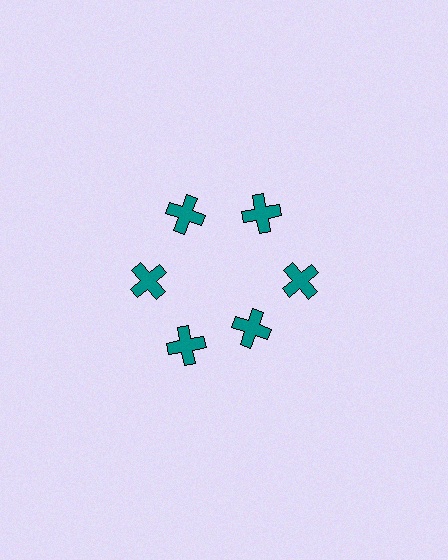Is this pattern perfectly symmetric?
No. The 6 teal crosses are arranged in a ring, but one element near the 5 o'clock position is pulled inward toward the center, breaking the 6-fold rotational symmetry.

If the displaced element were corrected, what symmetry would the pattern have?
It would have 6-fold rotational symmetry — the pattern would map onto itself every 60 degrees.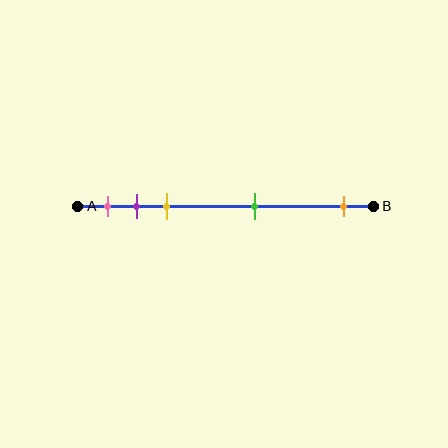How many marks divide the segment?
There are 5 marks dividing the segment.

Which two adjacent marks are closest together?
The purple and yellow marks are the closest adjacent pair.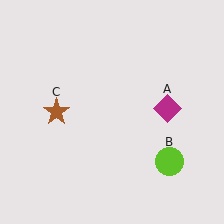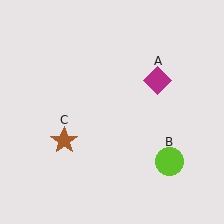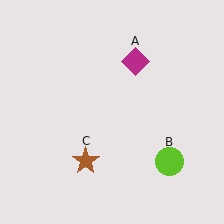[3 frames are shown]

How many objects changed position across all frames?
2 objects changed position: magenta diamond (object A), brown star (object C).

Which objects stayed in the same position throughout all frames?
Lime circle (object B) remained stationary.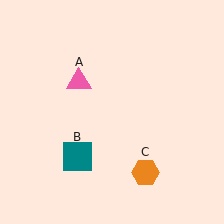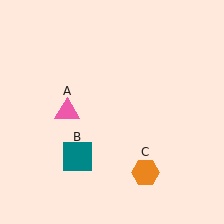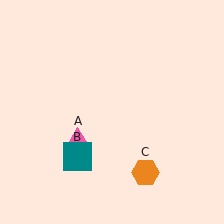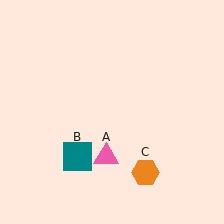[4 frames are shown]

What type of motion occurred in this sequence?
The pink triangle (object A) rotated counterclockwise around the center of the scene.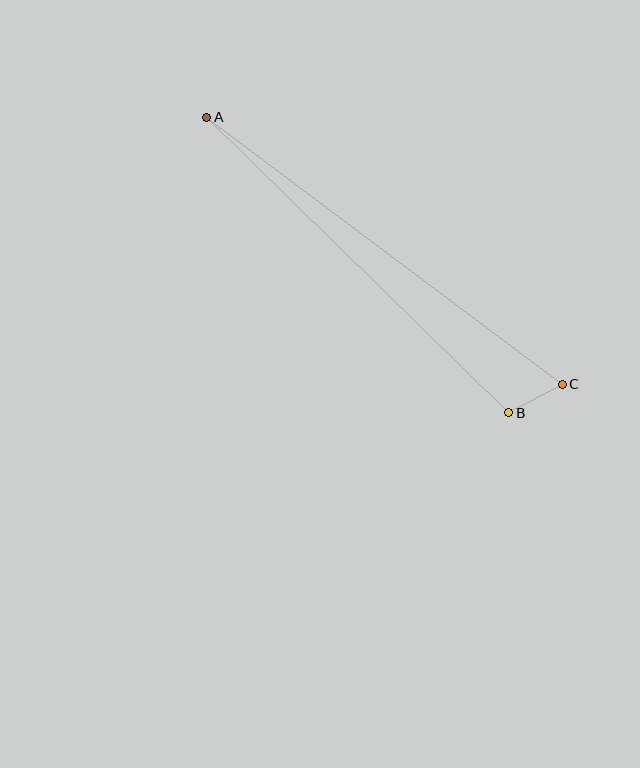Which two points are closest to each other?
Points B and C are closest to each other.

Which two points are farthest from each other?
Points A and C are farthest from each other.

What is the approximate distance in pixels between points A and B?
The distance between A and B is approximately 423 pixels.